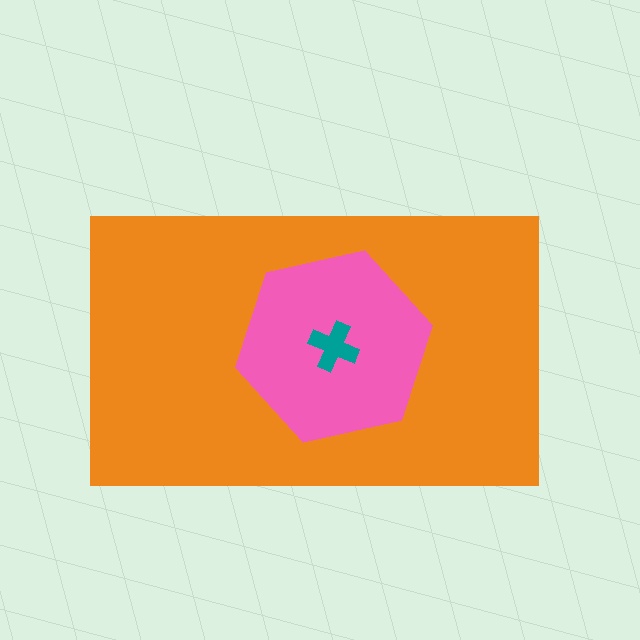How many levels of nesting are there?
3.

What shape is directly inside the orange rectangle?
The pink hexagon.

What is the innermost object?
The teal cross.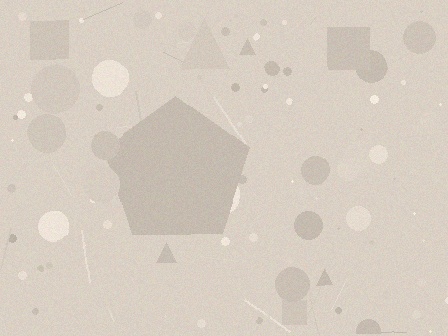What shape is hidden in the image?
A pentagon is hidden in the image.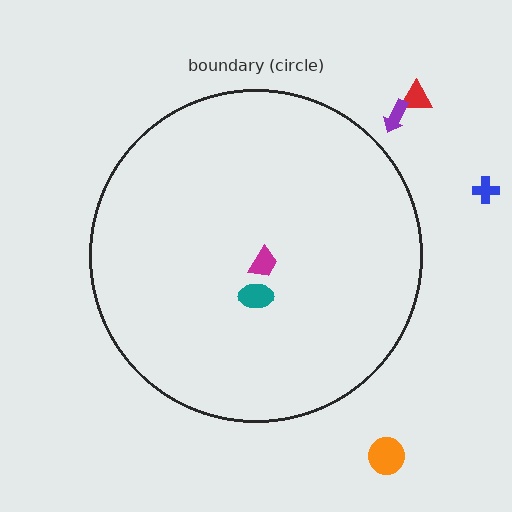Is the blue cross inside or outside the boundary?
Outside.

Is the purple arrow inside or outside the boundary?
Outside.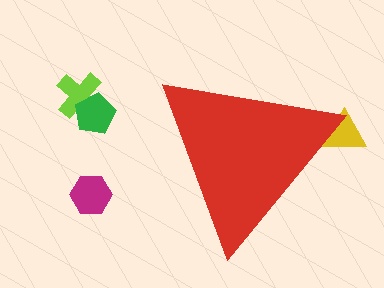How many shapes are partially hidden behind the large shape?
1 shape is partially hidden.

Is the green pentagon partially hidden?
No, the green pentagon is fully visible.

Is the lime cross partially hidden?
No, the lime cross is fully visible.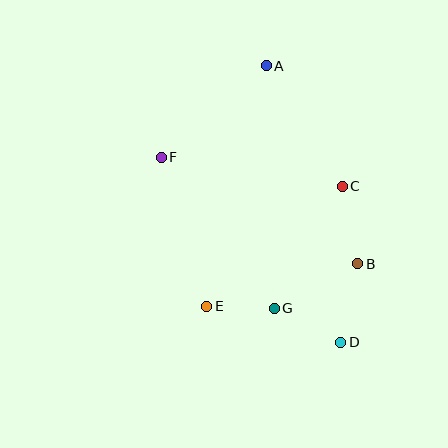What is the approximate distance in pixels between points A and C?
The distance between A and C is approximately 142 pixels.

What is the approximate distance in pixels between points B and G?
The distance between B and G is approximately 94 pixels.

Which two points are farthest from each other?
Points A and D are farthest from each other.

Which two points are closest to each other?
Points E and G are closest to each other.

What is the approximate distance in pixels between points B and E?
The distance between B and E is approximately 157 pixels.